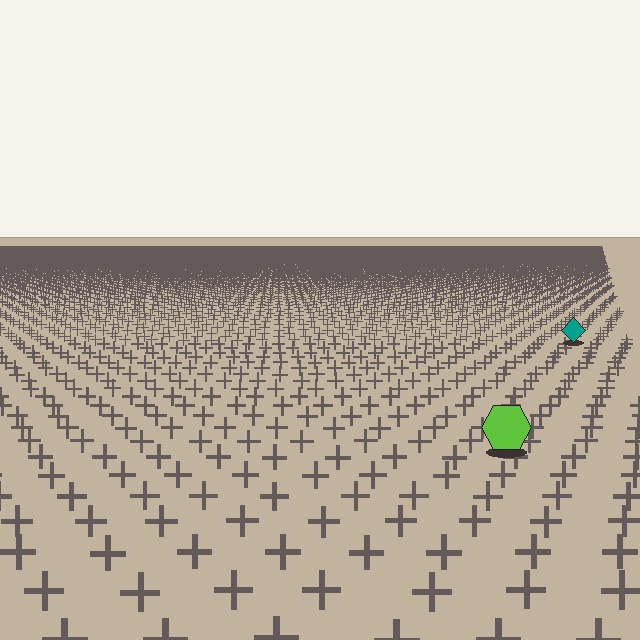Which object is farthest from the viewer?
The teal diamond is farthest from the viewer. It appears smaller and the ground texture around it is denser.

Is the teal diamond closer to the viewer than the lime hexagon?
No. The lime hexagon is closer — you can tell from the texture gradient: the ground texture is coarser near it.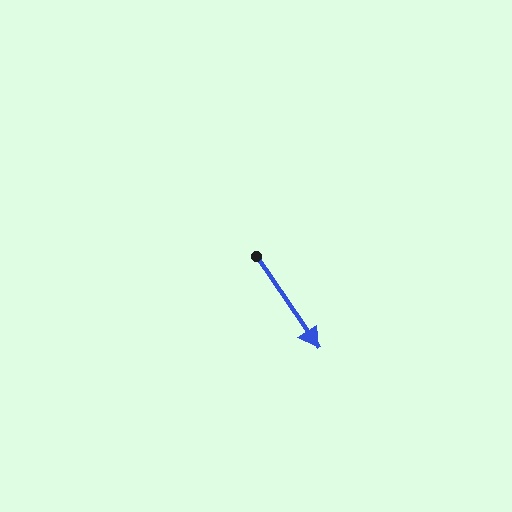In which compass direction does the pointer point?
Southeast.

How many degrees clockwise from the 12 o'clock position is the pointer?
Approximately 146 degrees.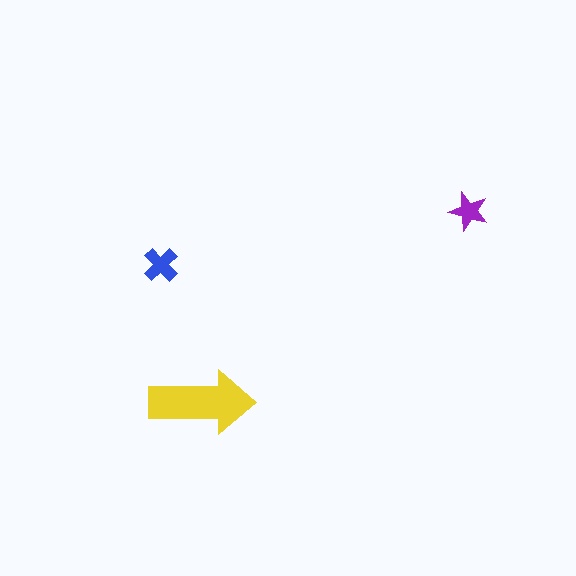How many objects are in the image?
There are 3 objects in the image.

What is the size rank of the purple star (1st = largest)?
3rd.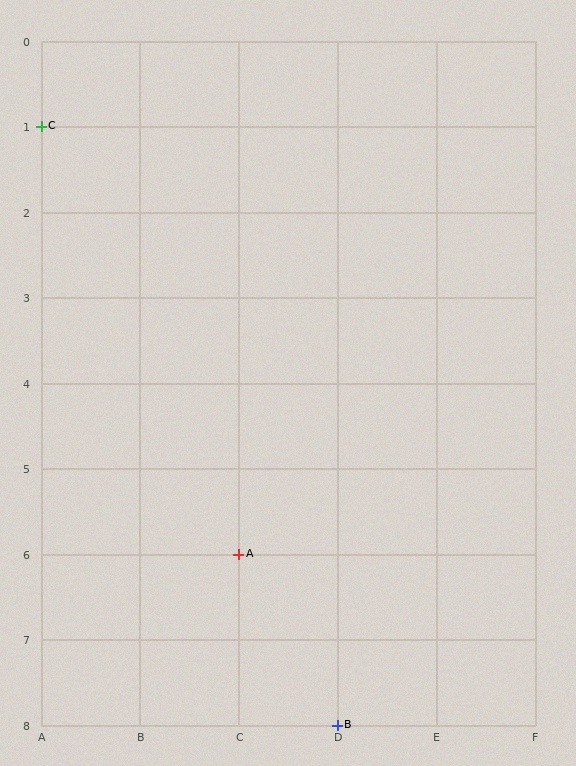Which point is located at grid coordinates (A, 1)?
Point C is at (A, 1).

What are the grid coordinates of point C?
Point C is at grid coordinates (A, 1).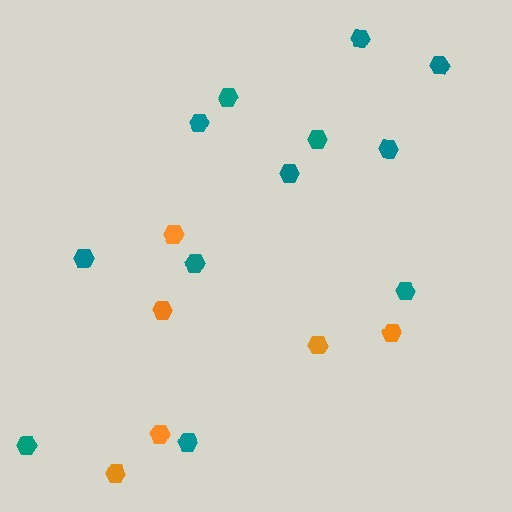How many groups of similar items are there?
There are 2 groups: one group of teal hexagons (12) and one group of orange hexagons (6).